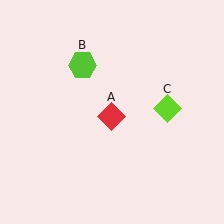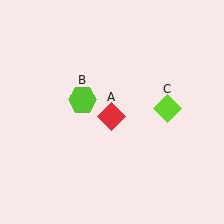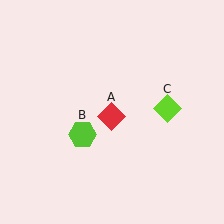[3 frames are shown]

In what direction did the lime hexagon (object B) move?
The lime hexagon (object B) moved down.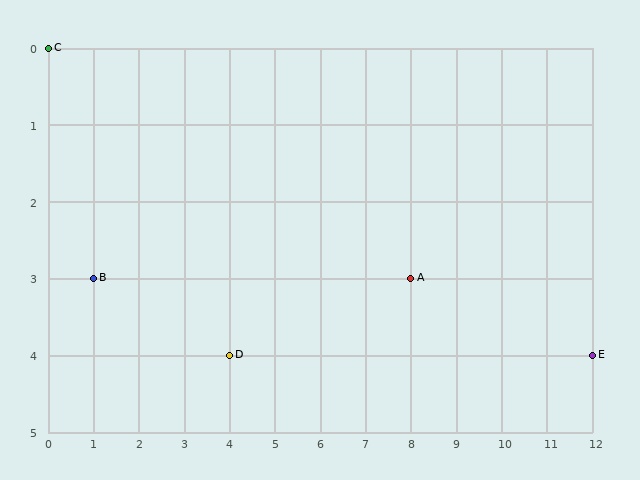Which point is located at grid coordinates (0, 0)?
Point C is at (0, 0).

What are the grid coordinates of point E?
Point E is at grid coordinates (12, 4).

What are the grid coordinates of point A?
Point A is at grid coordinates (8, 3).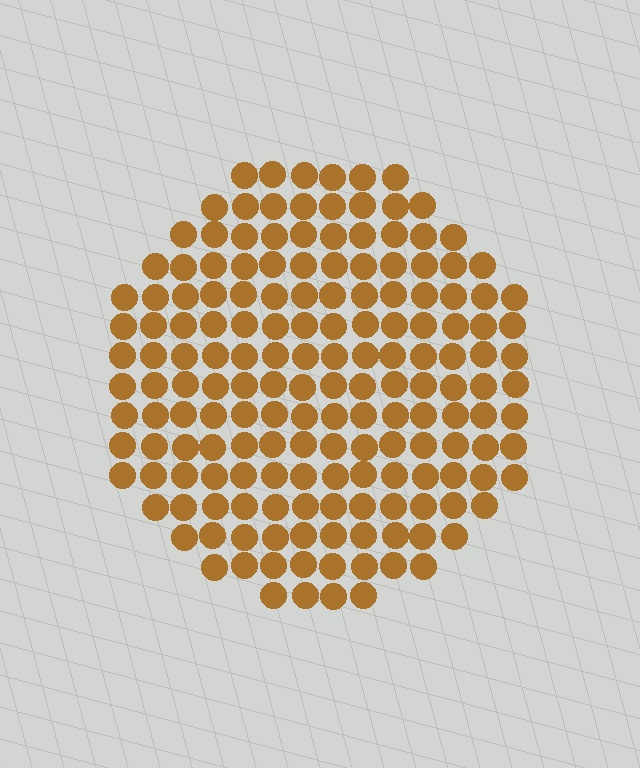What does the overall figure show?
The overall figure shows a circle.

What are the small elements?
The small elements are circles.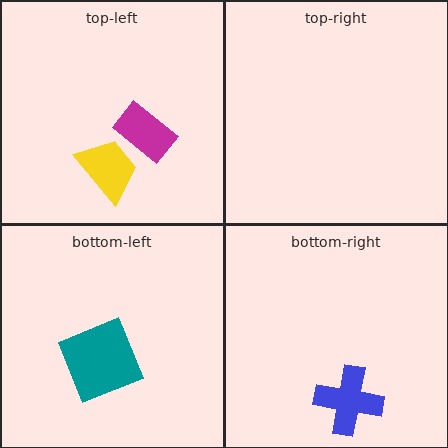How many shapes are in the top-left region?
2.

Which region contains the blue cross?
The bottom-right region.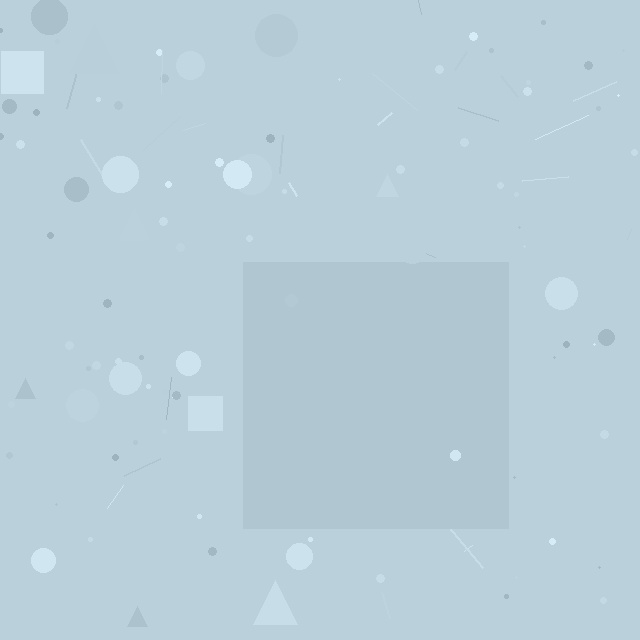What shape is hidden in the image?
A square is hidden in the image.